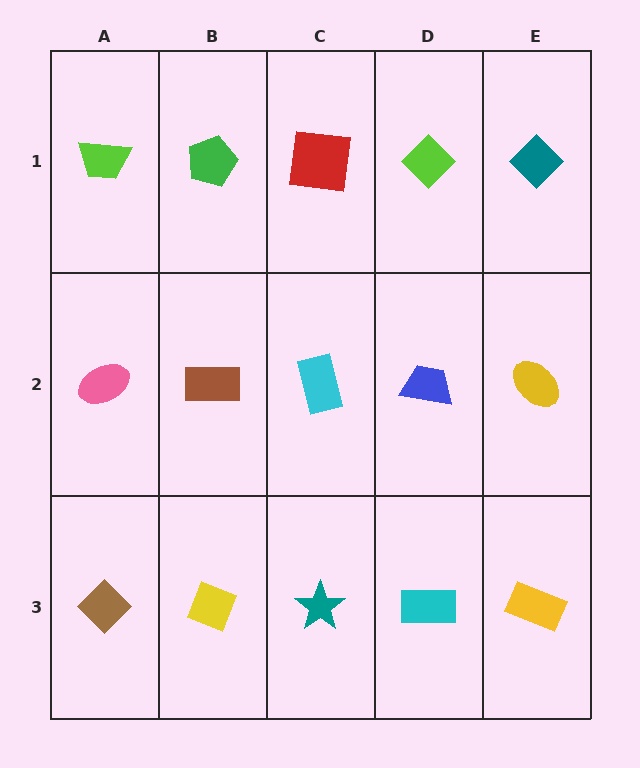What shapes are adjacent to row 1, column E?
A yellow ellipse (row 2, column E), a lime diamond (row 1, column D).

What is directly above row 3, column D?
A blue trapezoid.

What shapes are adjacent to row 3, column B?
A brown rectangle (row 2, column B), a brown diamond (row 3, column A), a teal star (row 3, column C).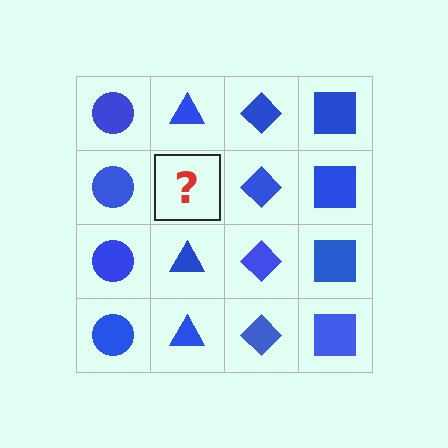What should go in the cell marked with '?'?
The missing cell should contain a blue triangle.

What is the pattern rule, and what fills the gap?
The rule is that each column has a consistent shape. The gap should be filled with a blue triangle.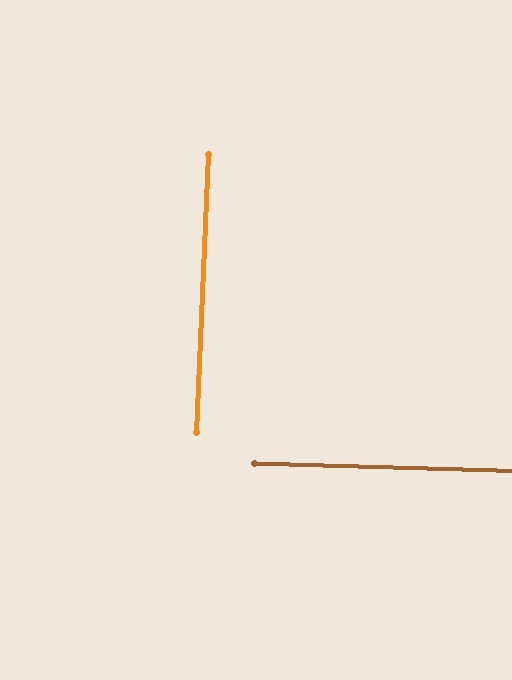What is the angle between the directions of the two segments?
Approximately 89 degrees.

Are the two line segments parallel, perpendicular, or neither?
Perpendicular — they meet at approximately 89°.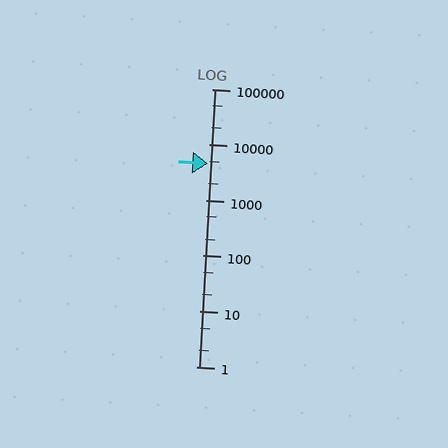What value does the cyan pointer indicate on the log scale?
The pointer indicates approximately 4500.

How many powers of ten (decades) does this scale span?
The scale spans 5 decades, from 1 to 100000.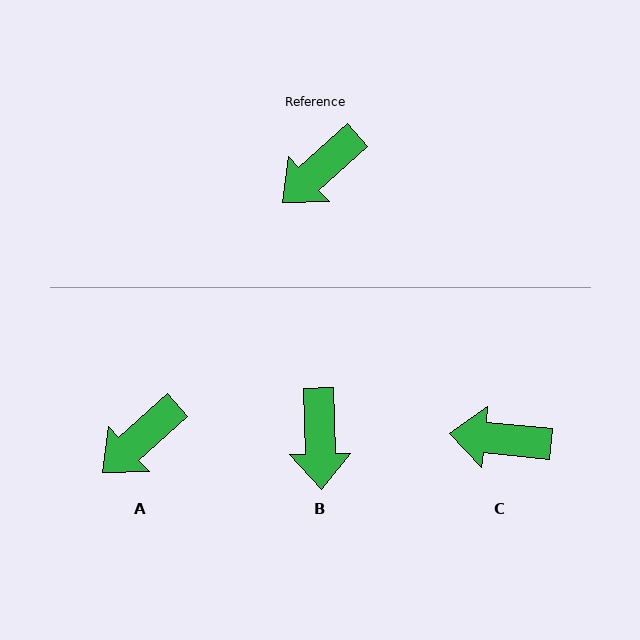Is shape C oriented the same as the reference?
No, it is off by about 48 degrees.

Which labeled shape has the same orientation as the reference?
A.